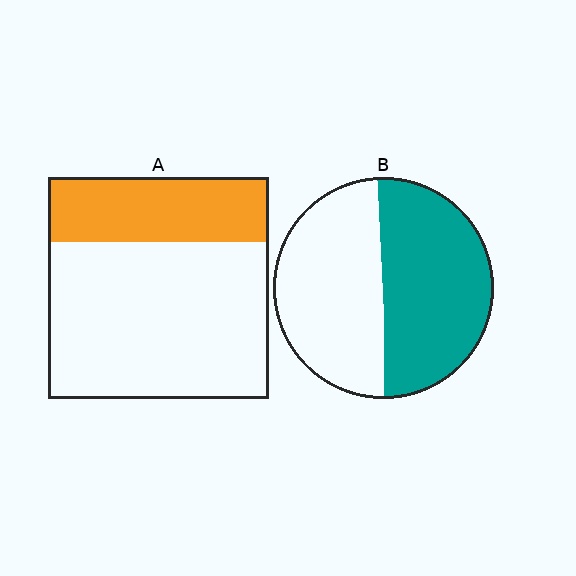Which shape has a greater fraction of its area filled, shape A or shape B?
Shape B.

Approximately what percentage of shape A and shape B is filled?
A is approximately 30% and B is approximately 50%.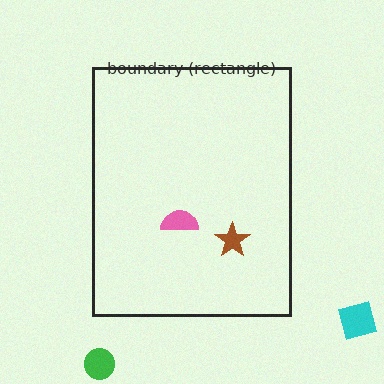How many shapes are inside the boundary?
2 inside, 2 outside.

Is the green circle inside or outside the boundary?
Outside.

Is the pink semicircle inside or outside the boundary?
Inside.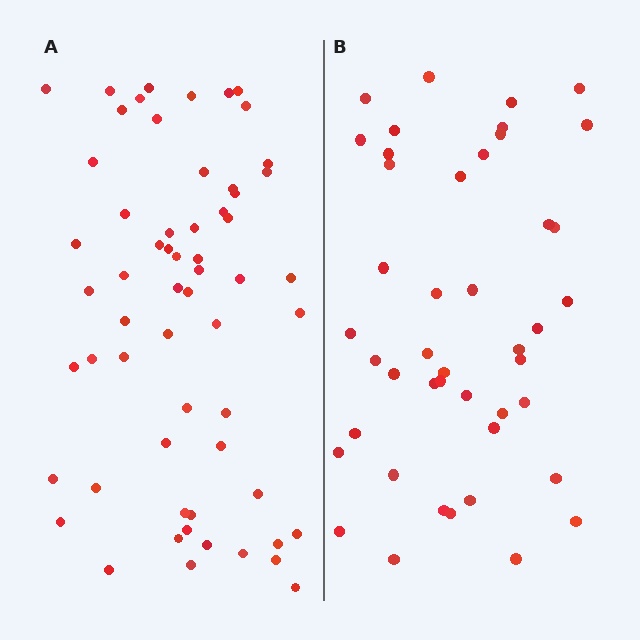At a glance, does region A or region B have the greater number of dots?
Region A (the left region) has more dots.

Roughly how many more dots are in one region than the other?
Region A has approximately 15 more dots than region B.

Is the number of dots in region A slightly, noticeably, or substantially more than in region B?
Region A has noticeably more, but not dramatically so. The ratio is roughly 1.4 to 1.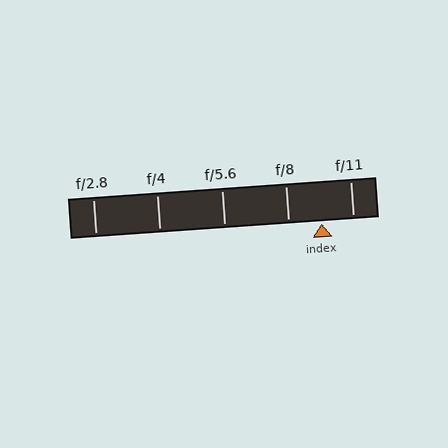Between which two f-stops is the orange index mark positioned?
The index mark is between f/8 and f/11.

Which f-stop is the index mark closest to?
The index mark is closest to f/11.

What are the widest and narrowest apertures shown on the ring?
The widest aperture shown is f/2.8 and the narrowest is f/11.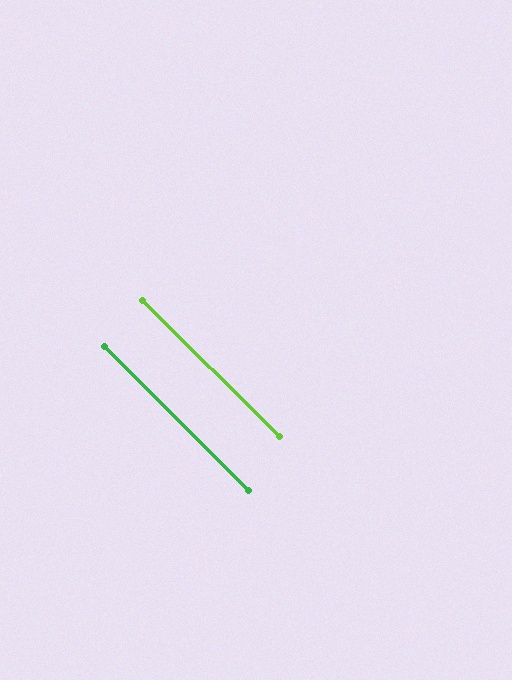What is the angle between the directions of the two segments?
Approximately 0 degrees.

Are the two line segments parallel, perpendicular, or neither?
Parallel — their directions differ by only 0.0°.